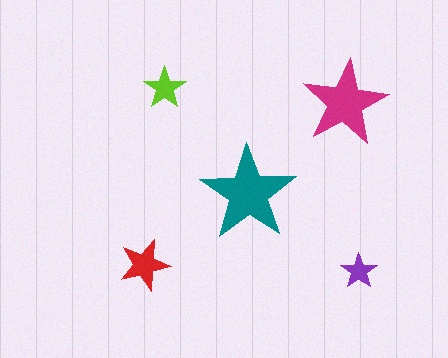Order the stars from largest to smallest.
the teal one, the magenta one, the red one, the lime one, the purple one.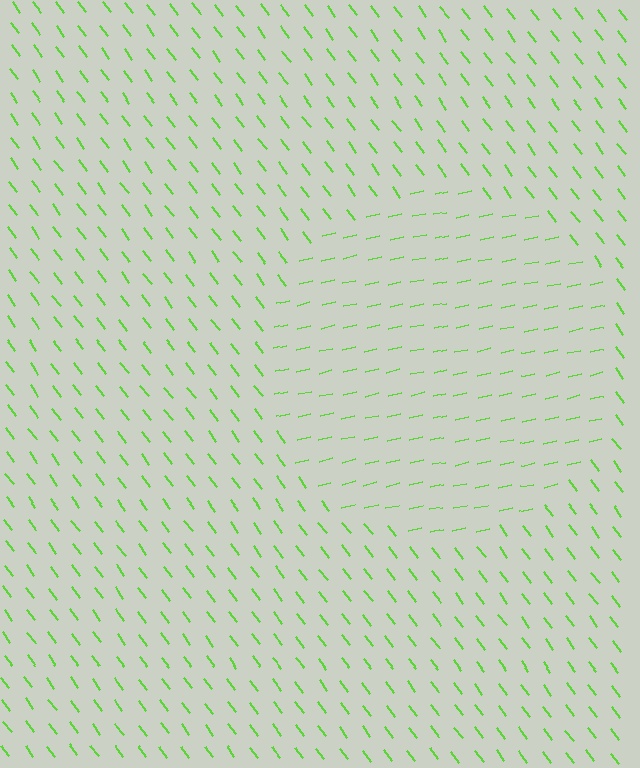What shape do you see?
I see a circle.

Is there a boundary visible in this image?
Yes, there is a texture boundary formed by a change in line orientation.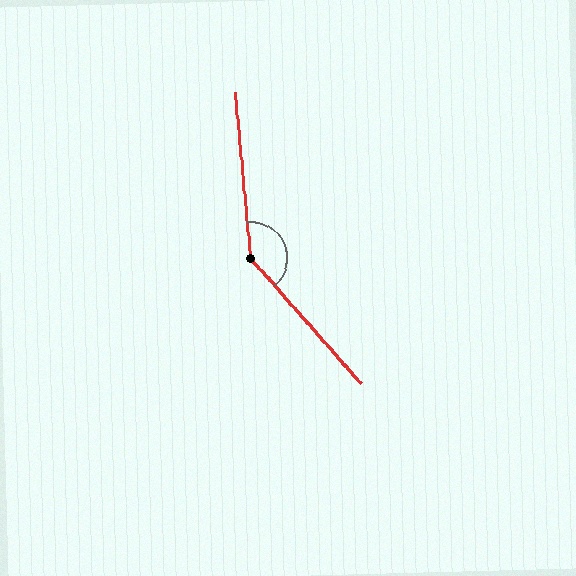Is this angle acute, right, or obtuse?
It is obtuse.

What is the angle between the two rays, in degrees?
Approximately 144 degrees.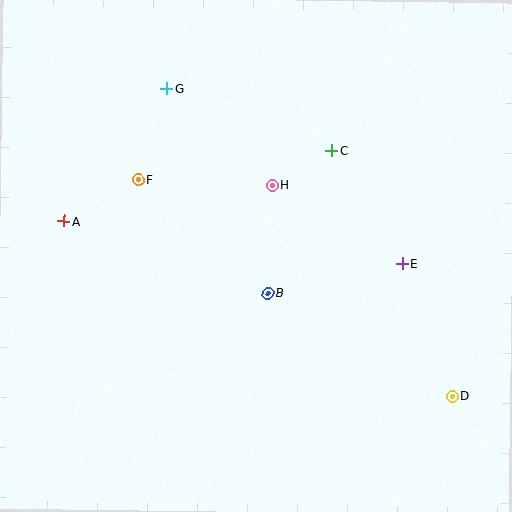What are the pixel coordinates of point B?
Point B is at (268, 293).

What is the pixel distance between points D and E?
The distance between D and E is 141 pixels.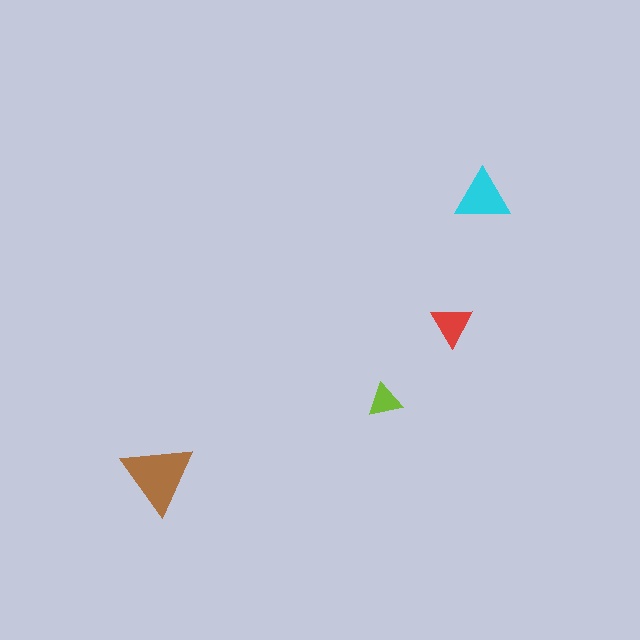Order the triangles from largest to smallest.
the brown one, the cyan one, the red one, the lime one.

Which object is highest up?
The cyan triangle is topmost.